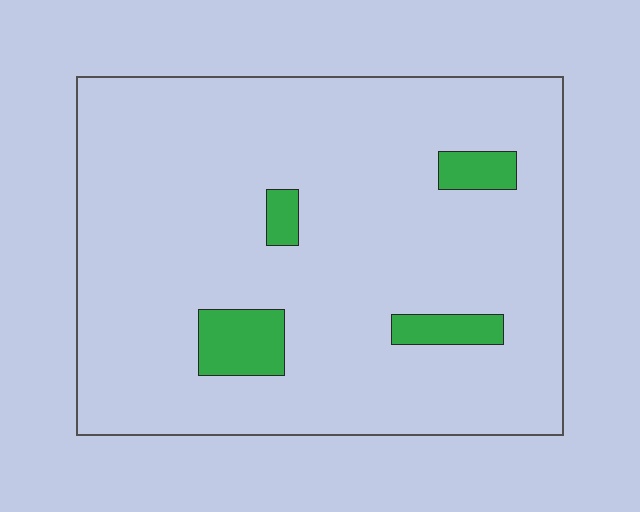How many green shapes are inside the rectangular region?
4.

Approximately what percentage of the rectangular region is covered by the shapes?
Approximately 10%.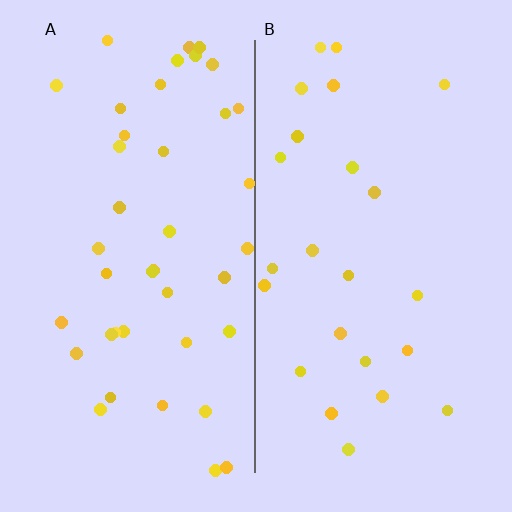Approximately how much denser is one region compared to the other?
Approximately 1.7× — region A over region B.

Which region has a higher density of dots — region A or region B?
A (the left).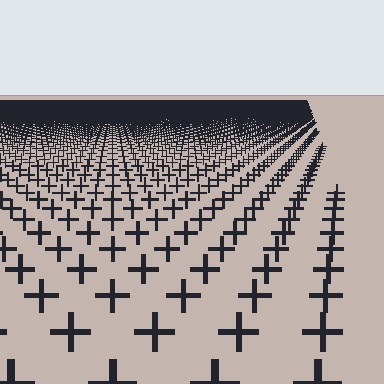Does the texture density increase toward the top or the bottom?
Density increases toward the top.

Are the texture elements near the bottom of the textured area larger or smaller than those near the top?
Larger. Near the bottom, elements are closer to the viewer and appear at a bigger on-screen size.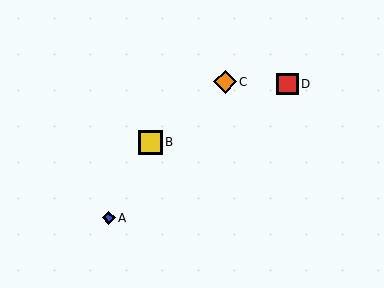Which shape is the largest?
The yellow square (labeled B) is the largest.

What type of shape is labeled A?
Shape A is a blue diamond.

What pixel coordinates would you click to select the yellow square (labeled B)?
Click at (150, 142) to select the yellow square B.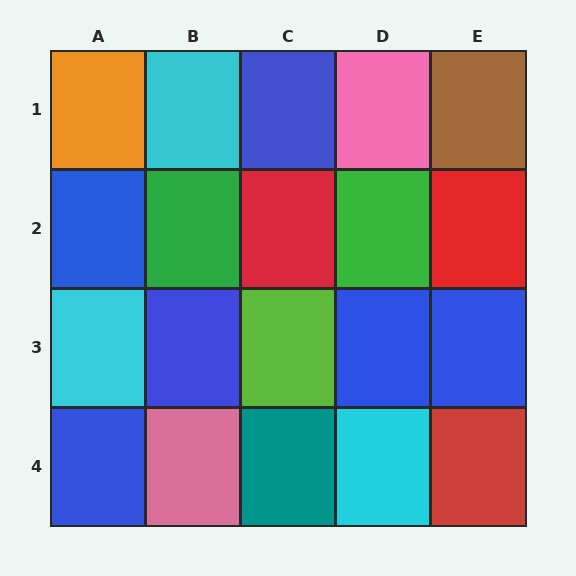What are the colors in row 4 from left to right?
Blue, pink, teal, cyan, red.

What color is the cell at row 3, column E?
Blue.